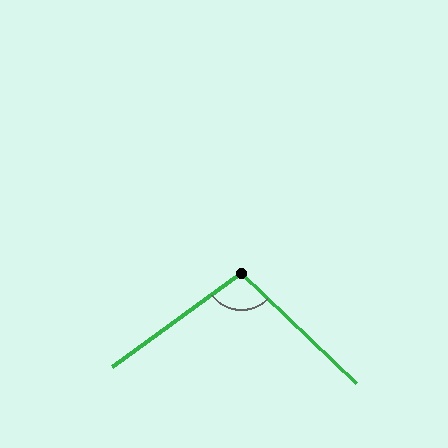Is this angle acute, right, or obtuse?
It is obtuse.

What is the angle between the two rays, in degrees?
Approximately 100 degrees.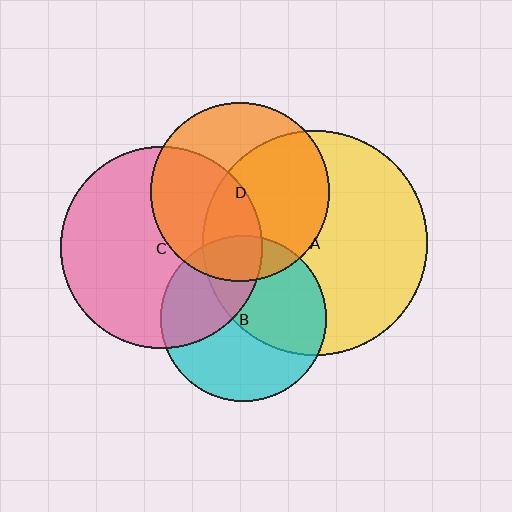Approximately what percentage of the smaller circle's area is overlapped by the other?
Approximately 45%.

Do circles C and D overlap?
Yes.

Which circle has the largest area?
Circle A (yellow).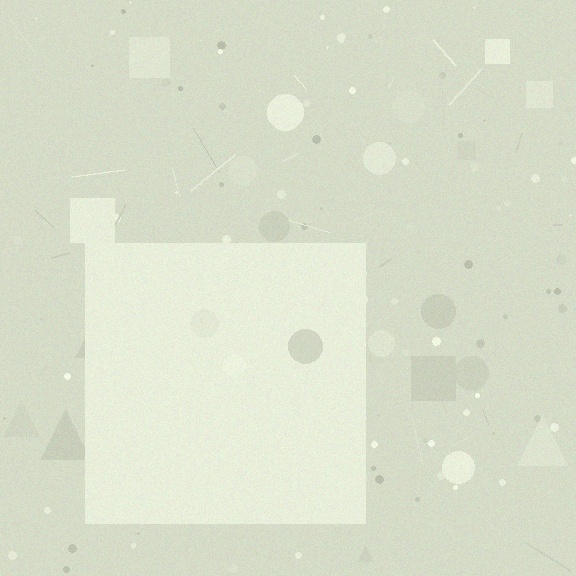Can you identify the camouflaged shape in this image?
The camouflaged shape is a square.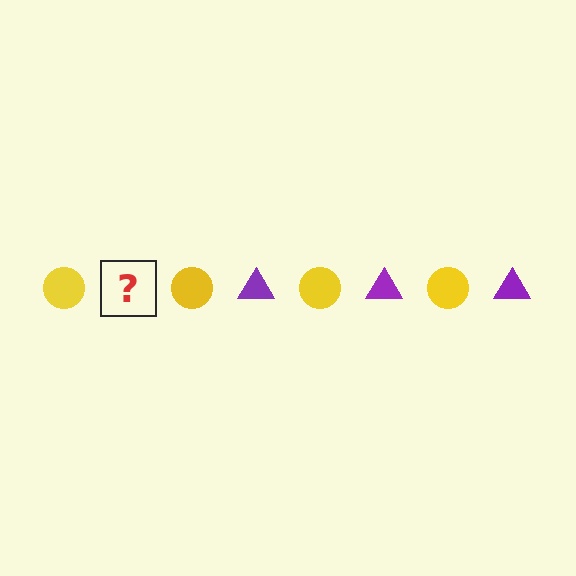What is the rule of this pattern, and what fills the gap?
The rule is that the pattern alternates between yellow circle and purple triangle. The gap should be filled with a purple triangle.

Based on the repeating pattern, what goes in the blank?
The blank should be a purple triangle.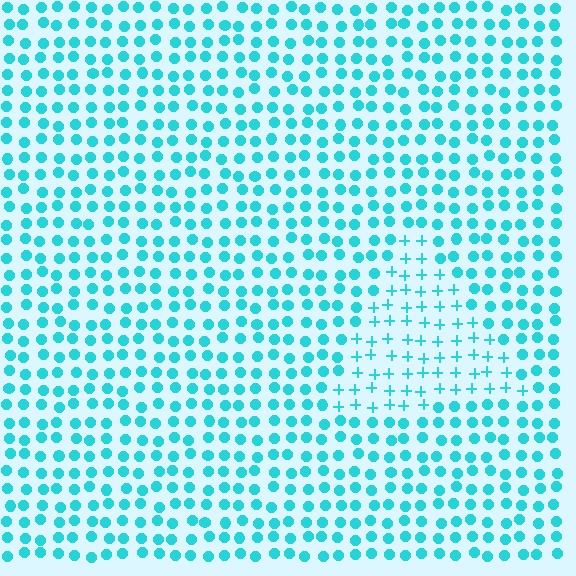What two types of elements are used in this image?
The image uses plus signs inside the triangle region and circles outside it.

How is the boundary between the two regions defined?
The boundary is defined by a change in element shape: plus signs inside vs. circles outside. All elements share the same color and spacing.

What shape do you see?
I see a triangle.